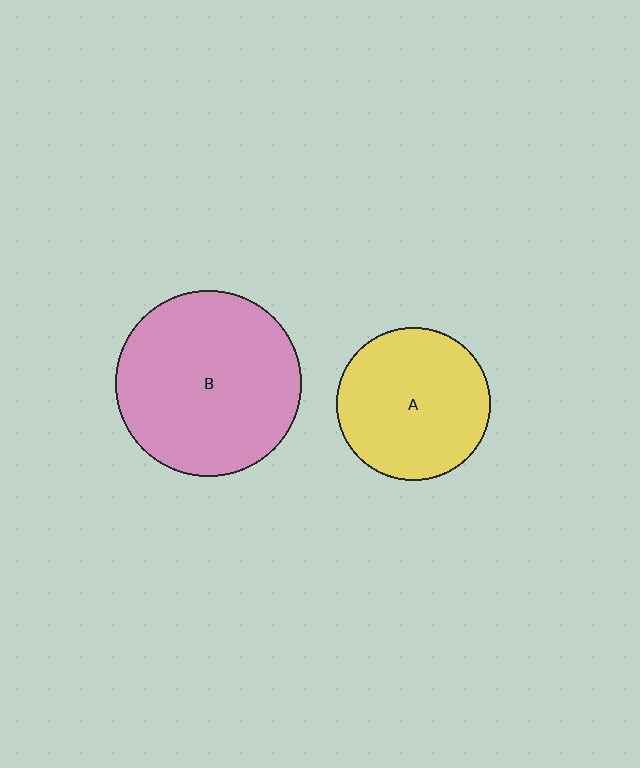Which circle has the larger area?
Circle B (pink).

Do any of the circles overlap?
No, none of the circles overlap.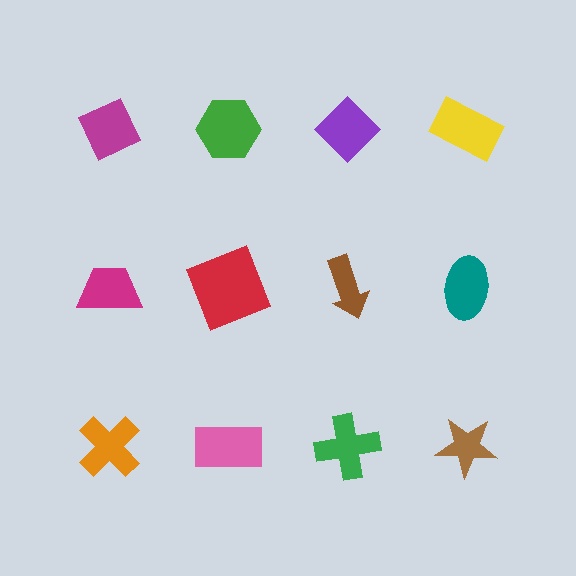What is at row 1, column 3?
A purple diamond.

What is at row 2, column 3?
A brown arrow.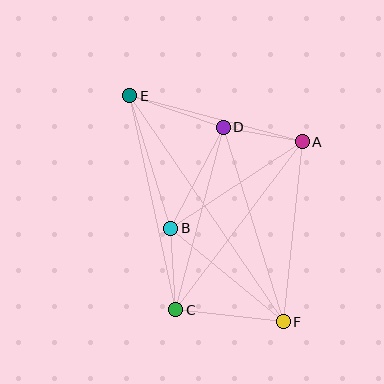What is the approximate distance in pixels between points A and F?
The distance between A and F is approximately 181 pixels.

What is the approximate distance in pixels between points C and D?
The distance between C and D is approximately 189 pixels.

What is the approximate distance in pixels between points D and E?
The distance between D and E is approximately 99 pixels.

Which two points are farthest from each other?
Points E and F are farthest from each other.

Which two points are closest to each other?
Points A and D are closest to each other.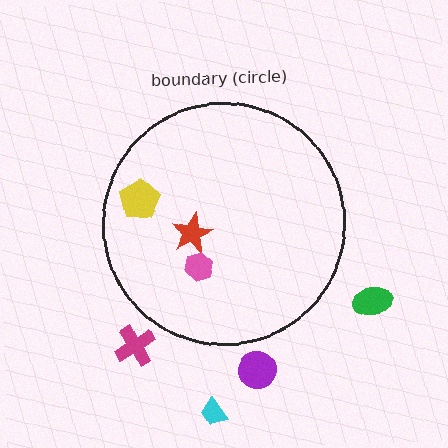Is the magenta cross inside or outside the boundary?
Outside.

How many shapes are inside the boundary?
3 inside, 4 outside.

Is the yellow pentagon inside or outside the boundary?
Inside.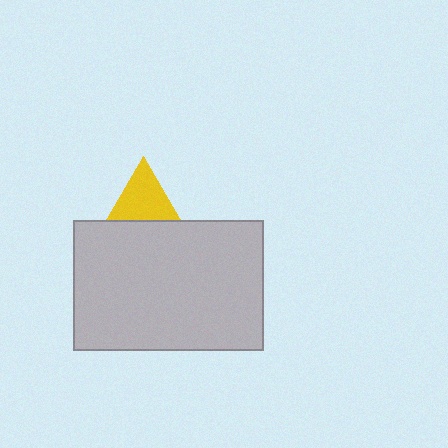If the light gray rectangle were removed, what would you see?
You would see the complete yellow triangle.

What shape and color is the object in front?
The object in front is a light gray rectangle.